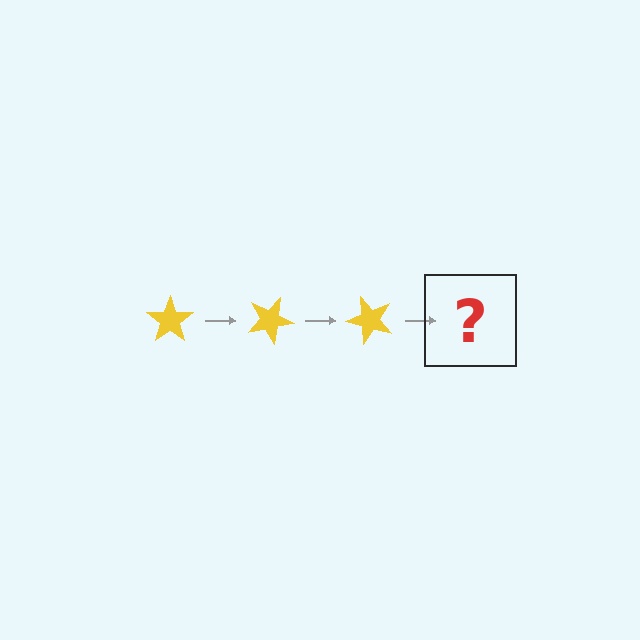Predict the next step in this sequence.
The next step is a yellow star rotated 75 degrees.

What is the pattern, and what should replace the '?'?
The pattern is that the star rotates 25 degrees each step. The '?' should be a yellow star rotated 75 degrees.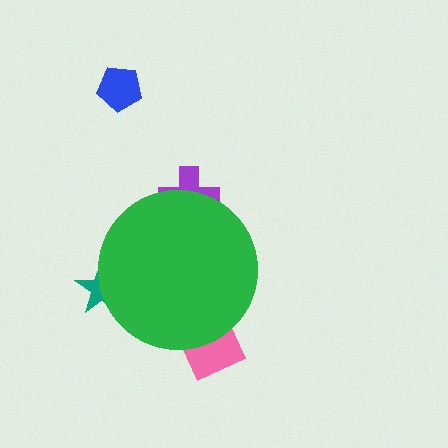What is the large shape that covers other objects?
A green circle.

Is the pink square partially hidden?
Yes, the pink square is partially hidden behind the green circle.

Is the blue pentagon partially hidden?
No, the blue pentagon is fully visible.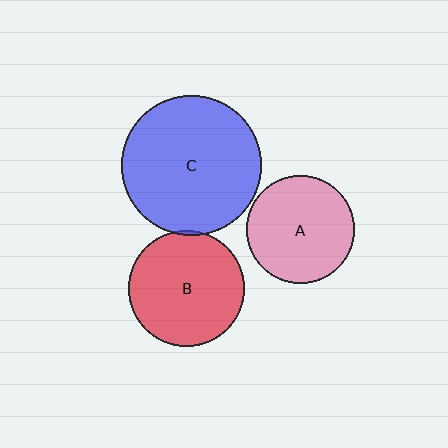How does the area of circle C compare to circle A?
Approximately 1.7 times.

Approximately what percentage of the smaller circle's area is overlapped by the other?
Approximately 5%.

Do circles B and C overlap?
Yes.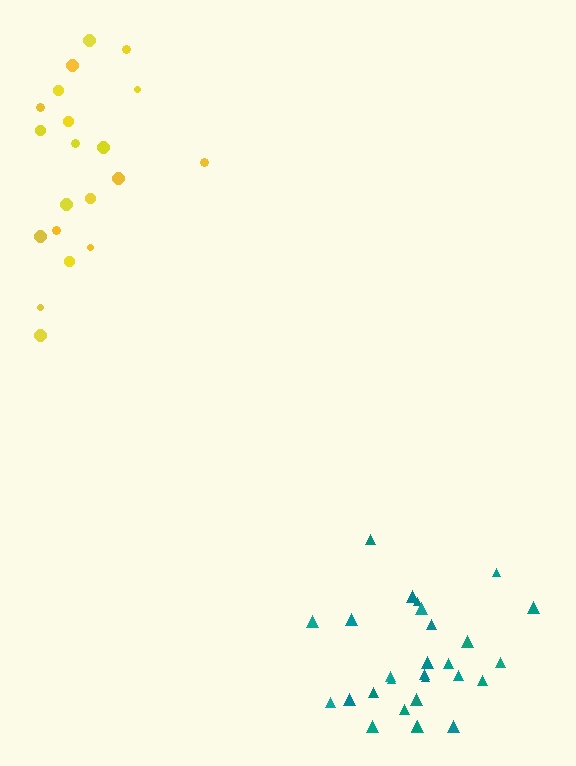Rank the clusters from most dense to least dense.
teal, yellow.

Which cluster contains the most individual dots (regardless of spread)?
Teal (28).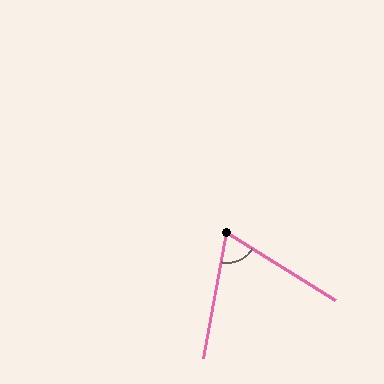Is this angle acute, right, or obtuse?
It is acute.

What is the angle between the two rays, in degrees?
Approximately 69 degrees.